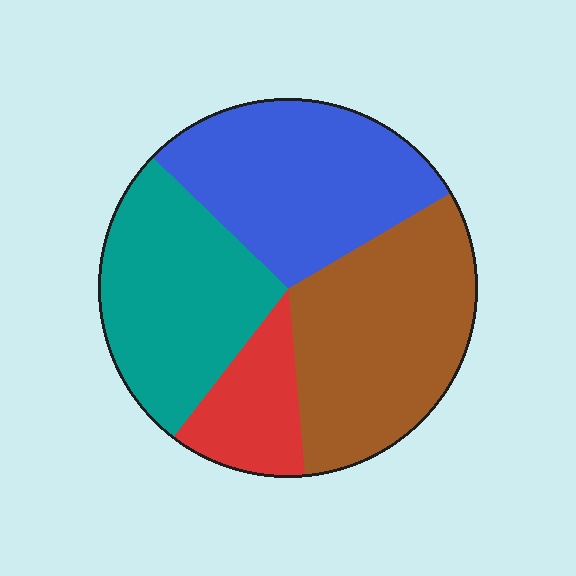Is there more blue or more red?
Blue.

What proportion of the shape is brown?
Brown takes up about one third (1/3) of the shape.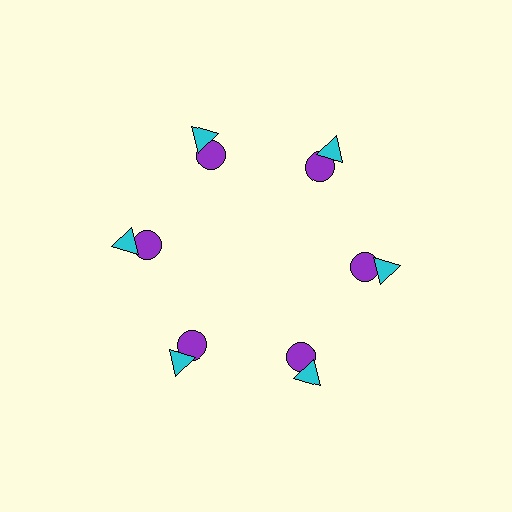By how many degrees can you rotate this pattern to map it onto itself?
The pattern maps onto itself every 60 degrees of rotation.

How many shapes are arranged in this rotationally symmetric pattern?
There are 12 shapes, arranged in 6 groups of 2.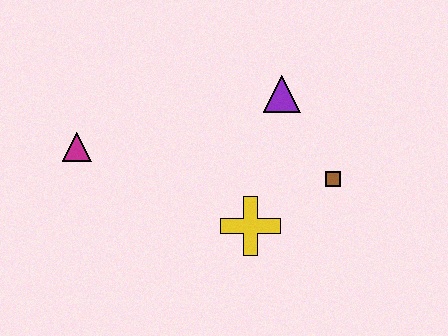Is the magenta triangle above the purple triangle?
No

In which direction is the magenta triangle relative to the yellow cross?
The magenta triangle is to the left of the yellow cross.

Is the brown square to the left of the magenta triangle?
No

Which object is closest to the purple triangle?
The brown square is closest to the purple triangle.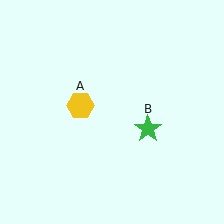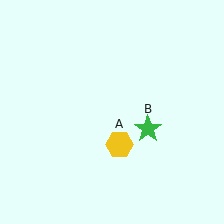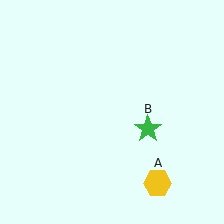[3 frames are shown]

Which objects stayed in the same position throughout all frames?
Green star (object B) remained stationary.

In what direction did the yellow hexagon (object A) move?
The yellow hexagon (object A) moved down and to the right.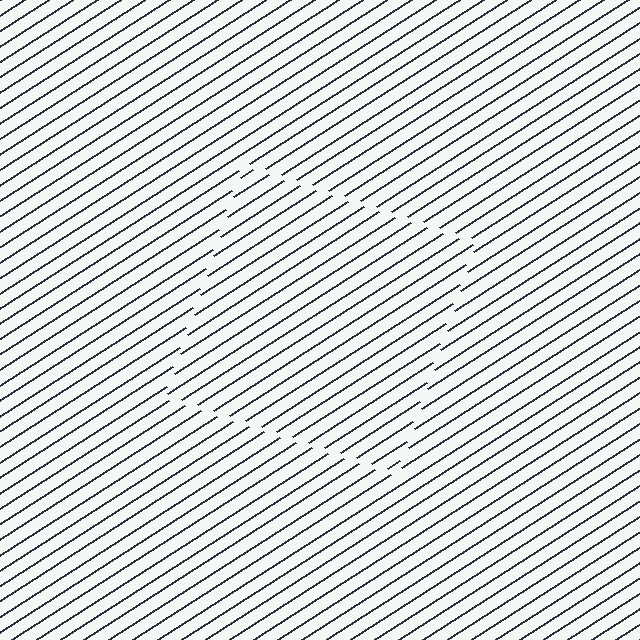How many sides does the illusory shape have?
4 sides — the line-ends trace a square.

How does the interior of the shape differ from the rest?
The interior of the shape contains the same grating, shifted by half a period — the contour is defined by the phase discontinuity where line-ends from the inner and outer gratings abut.